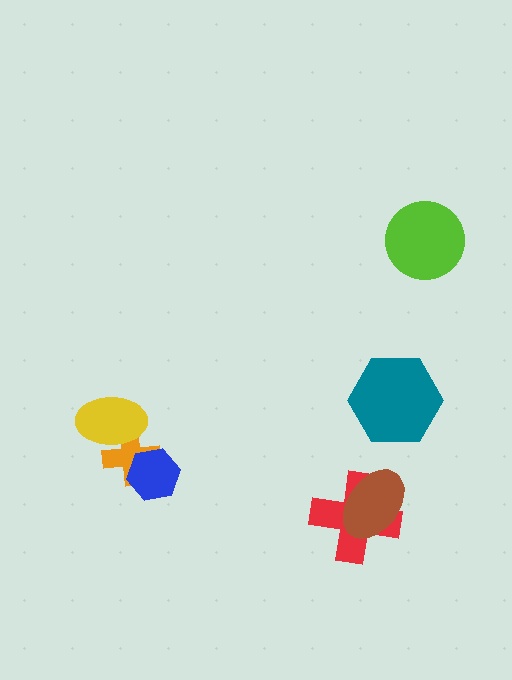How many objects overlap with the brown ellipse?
1 object overlaps with the brown ellipse.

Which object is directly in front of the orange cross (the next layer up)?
The yellow ellipse is directly in front of the orange cross.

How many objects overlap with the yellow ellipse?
1 object overlaps with the yellow ellipse.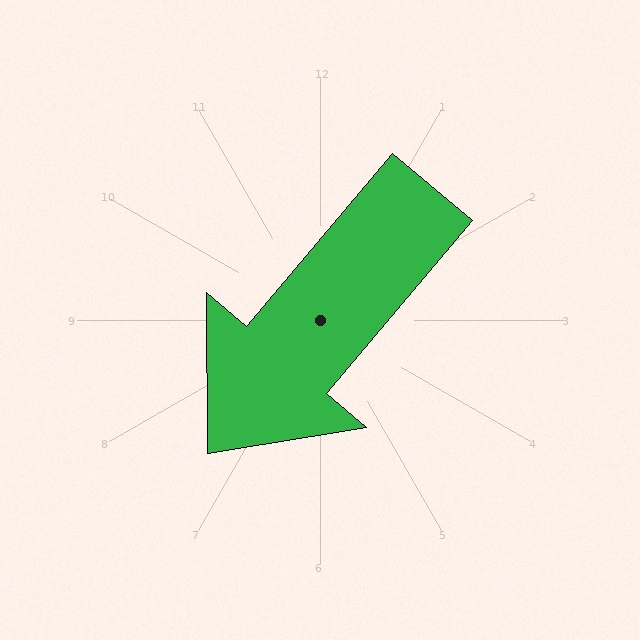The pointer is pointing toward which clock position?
Roughly 7 o'clock.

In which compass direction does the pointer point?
Southwest.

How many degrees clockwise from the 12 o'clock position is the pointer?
Approximately 220 degrees.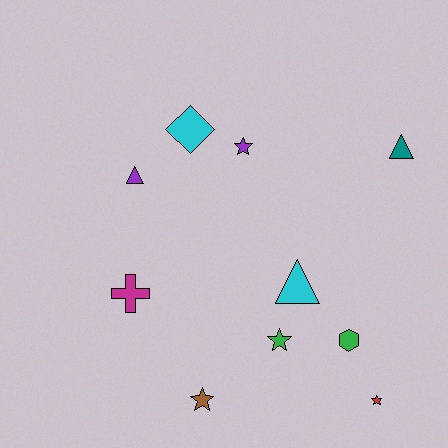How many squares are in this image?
There are no squares.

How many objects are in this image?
There are 10 objects.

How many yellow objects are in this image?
There are no yellow objects.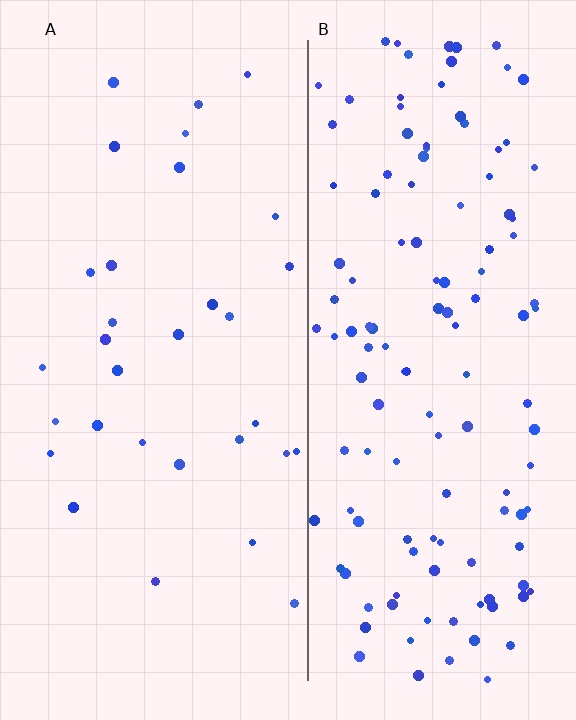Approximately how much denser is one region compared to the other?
Approximately 4.2× — region B over region A.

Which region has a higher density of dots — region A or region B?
B (the right).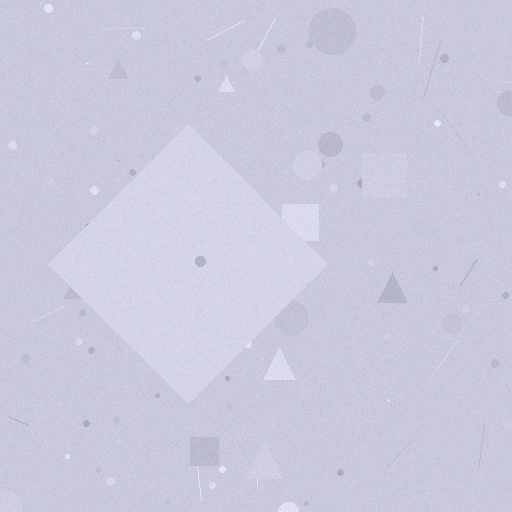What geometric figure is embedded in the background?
A diamond is embedded in the background.